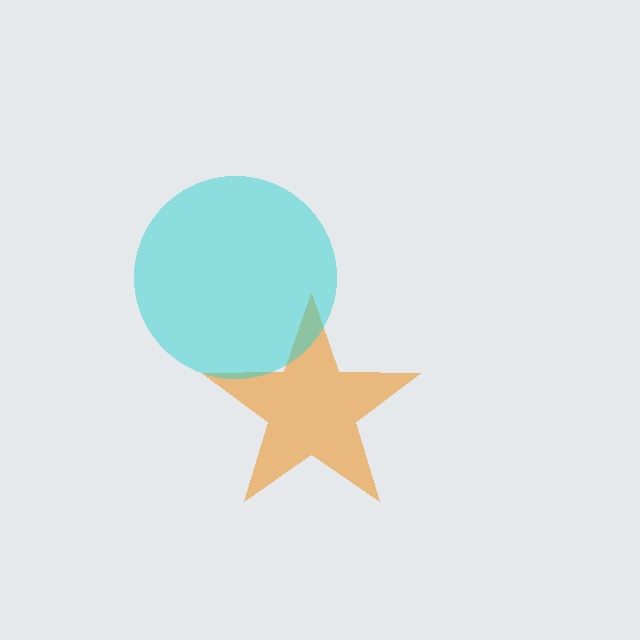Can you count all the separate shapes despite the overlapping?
Yes, there are 2 separate shapes.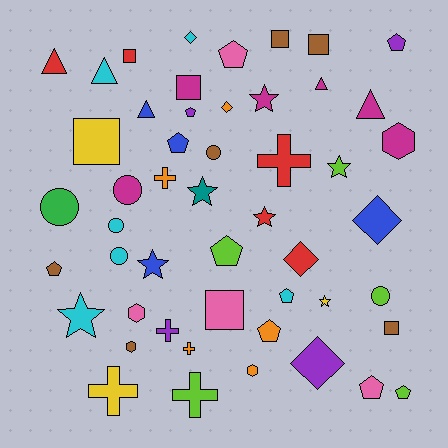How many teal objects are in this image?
There is 1 teal object.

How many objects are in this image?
There are 50 objects.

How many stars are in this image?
There are 7 stars.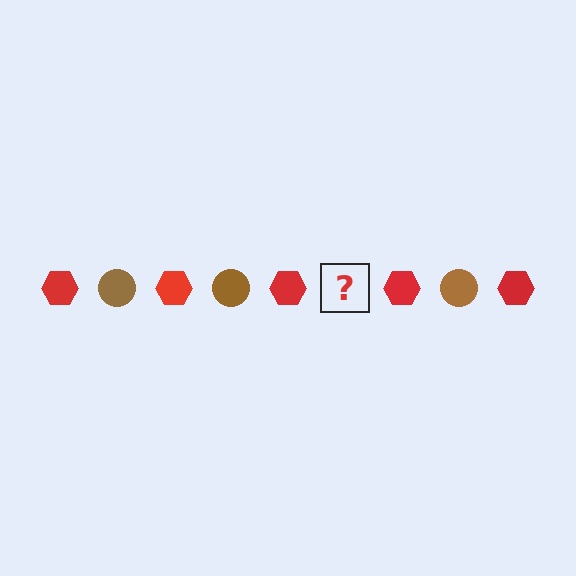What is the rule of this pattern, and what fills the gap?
The rule is that the pattern alternates between red hexagon and brown circle. The gap should be filled with a brown circle.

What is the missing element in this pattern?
The missing element is a brown circle.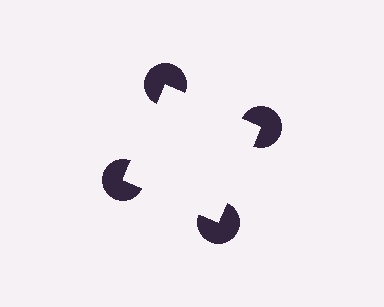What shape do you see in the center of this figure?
An illusory square — its edges are inferred from the aligned wedge cuts in the pac-man discs, not physically drawn.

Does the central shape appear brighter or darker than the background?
It typically appears slightly brighter than the background, even though no actual brightness change is drawn.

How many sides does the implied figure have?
4 sides.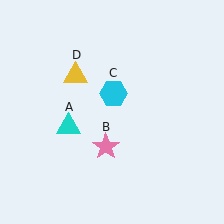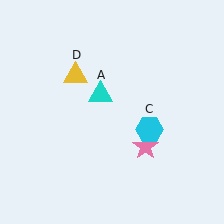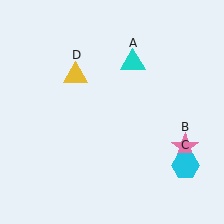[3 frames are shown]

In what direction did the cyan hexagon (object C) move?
The cyan hexagon (object C) moved down and to the right.